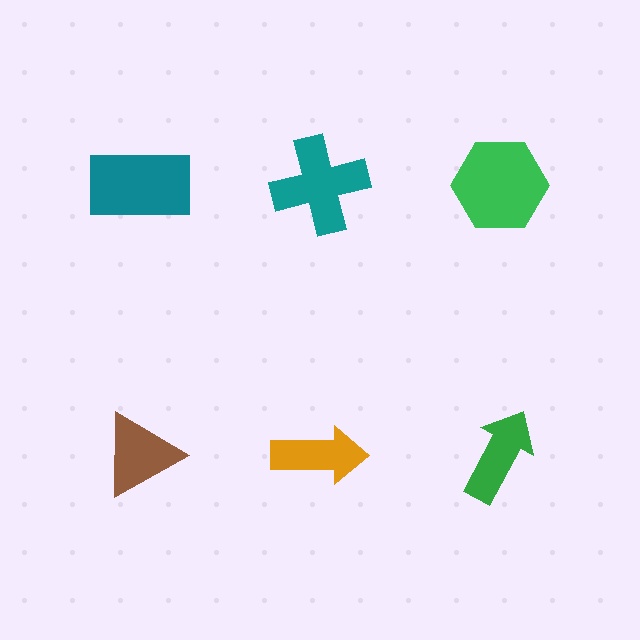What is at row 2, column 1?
A brown triangle.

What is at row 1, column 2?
A teal cross.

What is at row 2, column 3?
A green arrow.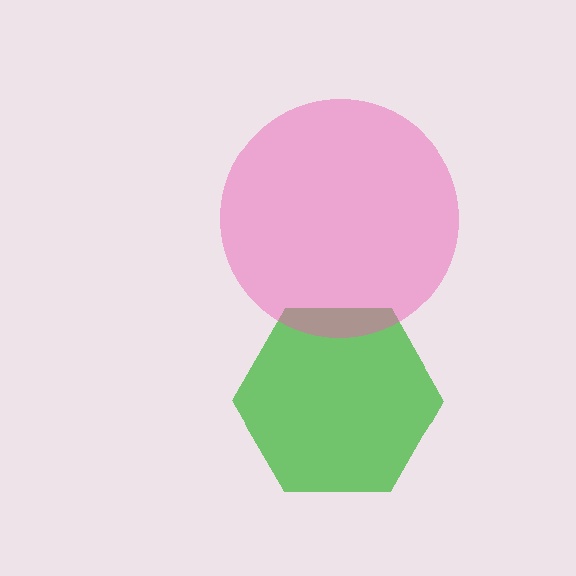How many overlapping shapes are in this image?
There are 2 overlapping shapes in the image.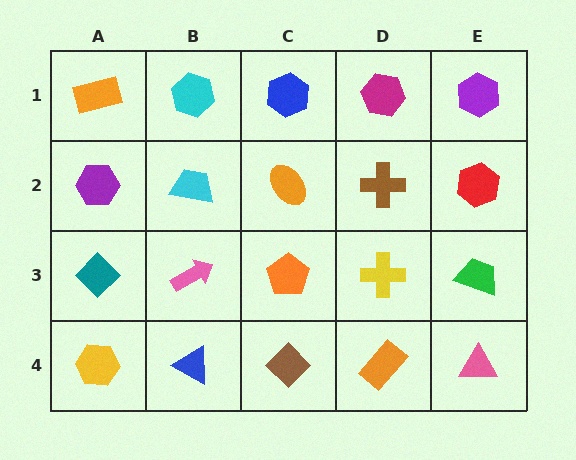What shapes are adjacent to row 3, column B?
A cyan trapezoid (row 2, column B), a blue triangle (row 4, column B), a teal diamond (row 3, column A), an orange pentagon (row 3, column C).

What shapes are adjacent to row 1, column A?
A purple hexagon (row 2, column A), a cyan hexagon (row 1, column B).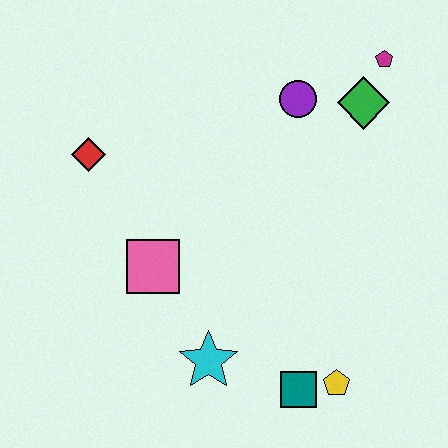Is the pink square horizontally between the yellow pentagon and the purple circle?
No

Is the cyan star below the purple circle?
Yes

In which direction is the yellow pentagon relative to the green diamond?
The yellow pentagon is below the green diamond.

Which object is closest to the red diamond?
The pink square is closest to the red diamond.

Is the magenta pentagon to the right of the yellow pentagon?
Yes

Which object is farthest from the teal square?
The magenta pentagon is farthest from the teal square.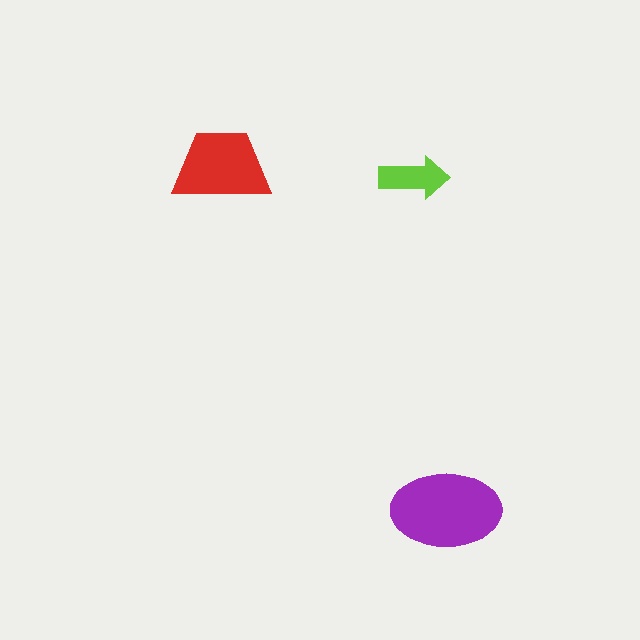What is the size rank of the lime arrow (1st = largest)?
3rd.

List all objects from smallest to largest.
The lime arrow, the red trapezoid, the purple ellipse.